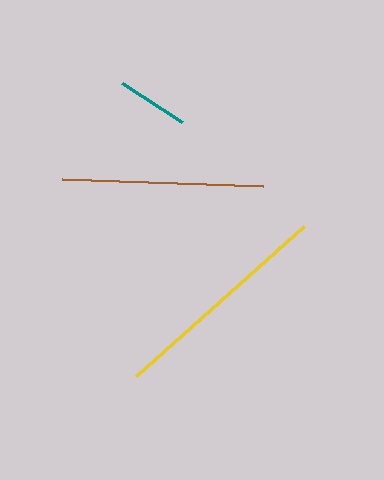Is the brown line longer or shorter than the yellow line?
The yellow line is longer than the brown line.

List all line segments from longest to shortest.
From longest to shortest: yellow, brown, teal.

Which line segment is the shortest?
The teal line is the shortest at approximately 71 pixels.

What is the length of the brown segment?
The brown segment is approximately 201 pixels long.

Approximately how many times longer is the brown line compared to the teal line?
The brown line is approximately 2.8 times the length of the teal line.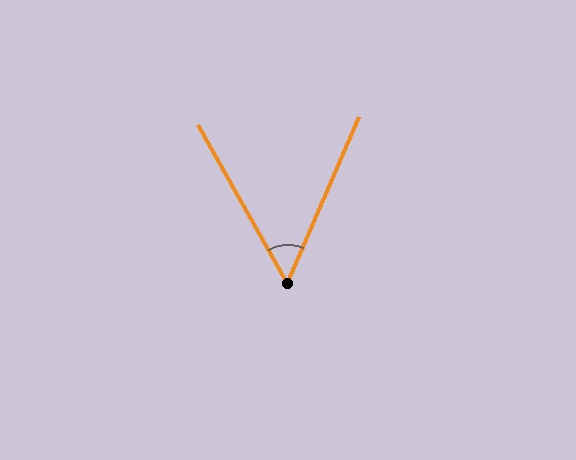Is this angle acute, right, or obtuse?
It is acute.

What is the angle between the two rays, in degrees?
Approximately 53 degrees.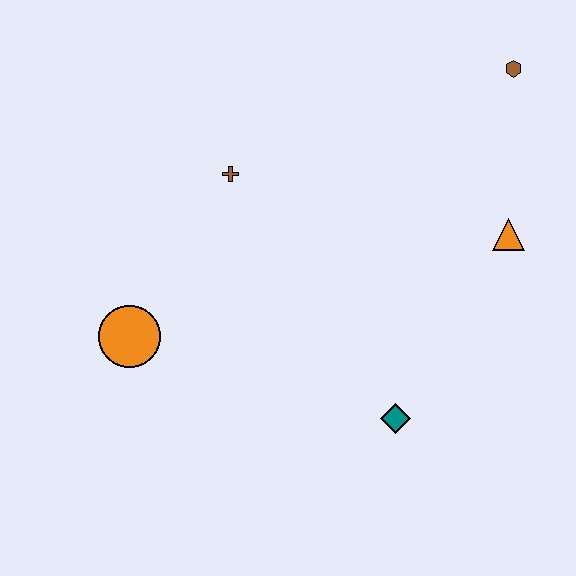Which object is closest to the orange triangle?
The brown hexagon is closest to the orange triangle.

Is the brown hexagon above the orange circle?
Yes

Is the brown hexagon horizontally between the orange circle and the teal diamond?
No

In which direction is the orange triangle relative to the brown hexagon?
The orange triangle is below the brown hexagon.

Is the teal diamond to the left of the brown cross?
No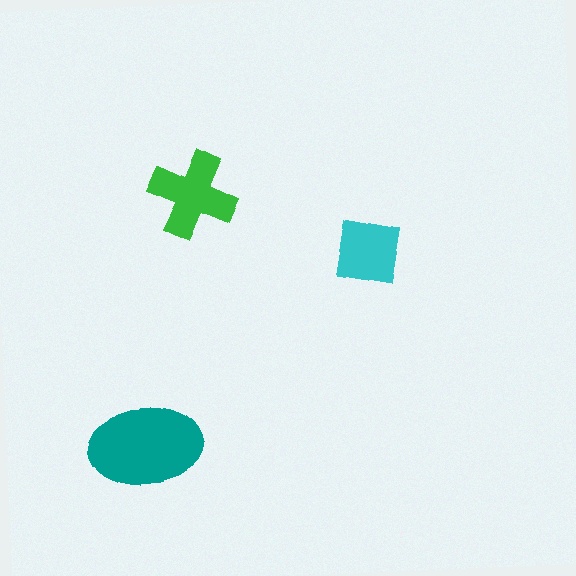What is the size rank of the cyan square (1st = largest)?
3rd.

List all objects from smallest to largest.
The cyan square, the green cross, the teal ellipse.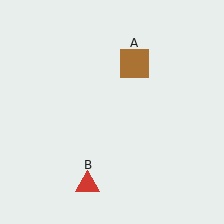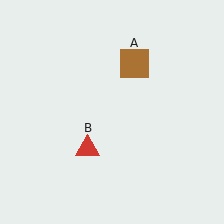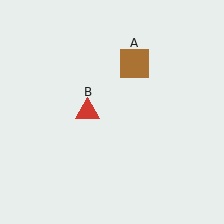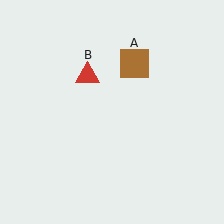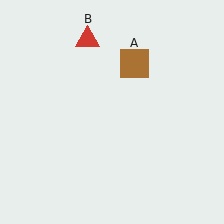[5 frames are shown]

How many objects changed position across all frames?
1 object changed position: red triangle (object B).